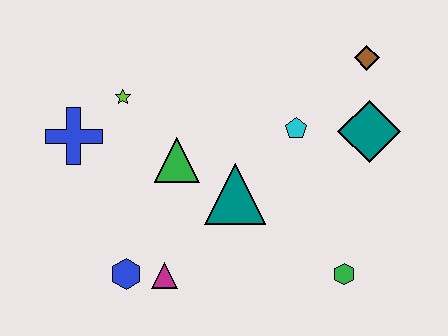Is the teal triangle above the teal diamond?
No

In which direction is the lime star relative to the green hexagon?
The lime star is to the left of the green hexagon.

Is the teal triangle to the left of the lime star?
No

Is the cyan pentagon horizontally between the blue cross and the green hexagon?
Yes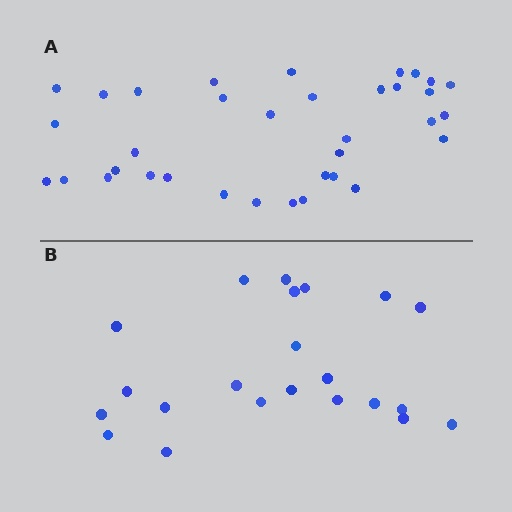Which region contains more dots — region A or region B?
Region A (the top region) has more dots.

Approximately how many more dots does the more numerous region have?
Region A has approximately 15 more dots than region B.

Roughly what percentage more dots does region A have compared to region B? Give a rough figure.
About 60% more.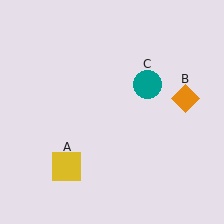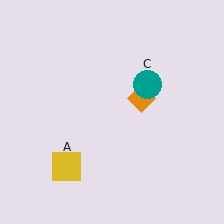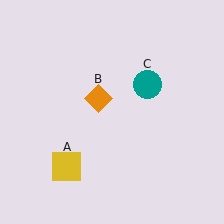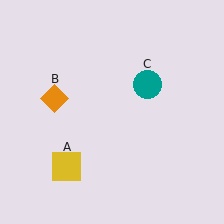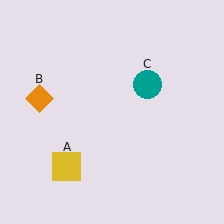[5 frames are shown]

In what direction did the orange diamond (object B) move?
The orange diamond (object B) moved left.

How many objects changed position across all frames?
1 object changed position: orange diamond (object B).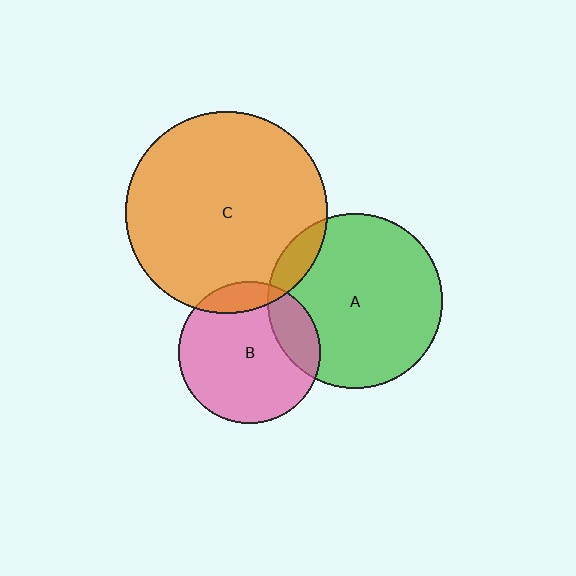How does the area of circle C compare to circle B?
Approximately 2.0 times.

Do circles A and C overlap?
Yes.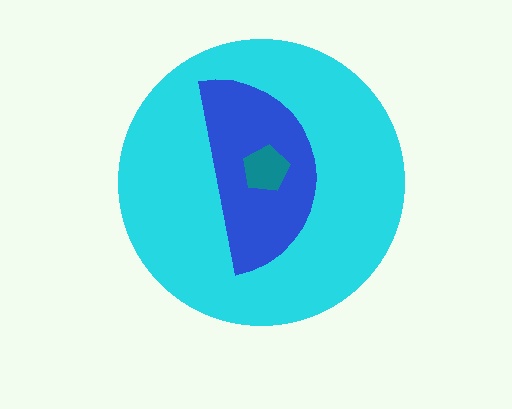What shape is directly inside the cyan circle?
The blue semicircle.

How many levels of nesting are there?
3.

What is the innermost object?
The teal pentagon.